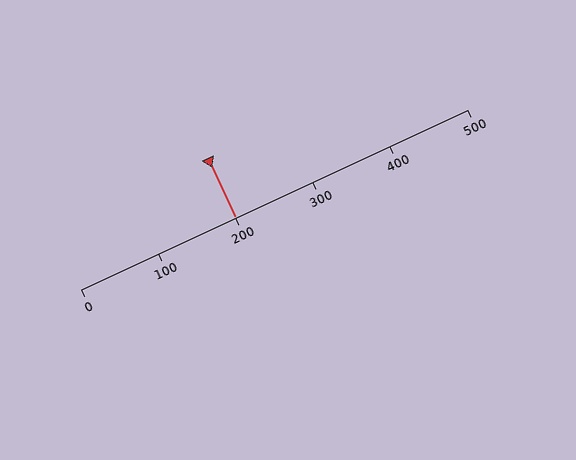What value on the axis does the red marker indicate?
The marker indicates approximately 200.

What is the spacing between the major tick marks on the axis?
The major ticks are spaced 100 apart.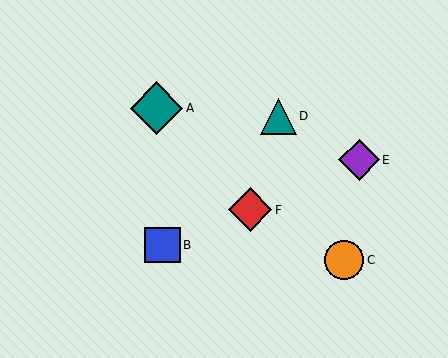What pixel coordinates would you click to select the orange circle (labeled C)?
Click at (344, 260) to select the orange circle C.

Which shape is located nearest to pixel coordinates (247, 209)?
The red diamond (labeled F) at (250, 210) is nearest to that location.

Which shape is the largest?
The teal diamond (labeled A) is the largest.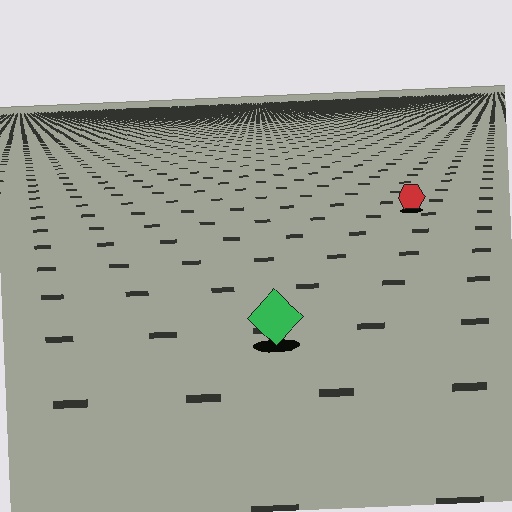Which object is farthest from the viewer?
The red hexagon is farthest from the viewer. It appears smaller and the ground texture around it is denser.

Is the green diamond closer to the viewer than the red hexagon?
Yes. The green diamond is closer — you can tell from the texture gradient: the ground texture is coarser near it.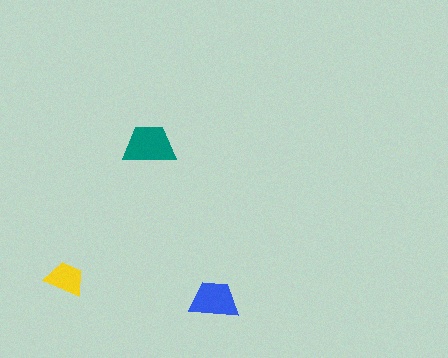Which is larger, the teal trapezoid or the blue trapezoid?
The teal one.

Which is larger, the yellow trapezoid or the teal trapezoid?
The teal one.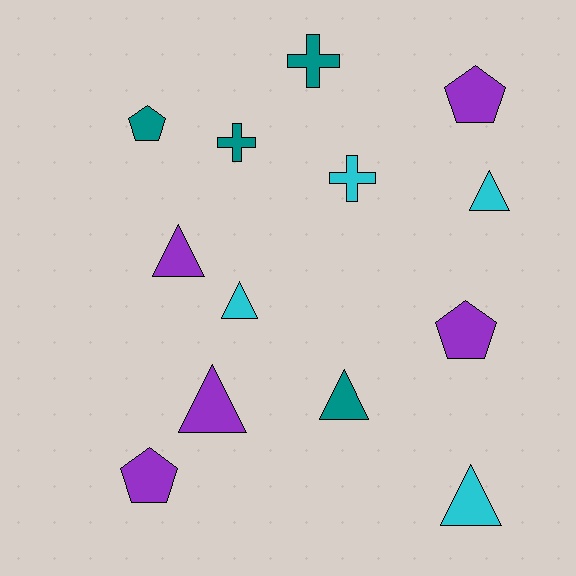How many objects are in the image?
There are 13 objects.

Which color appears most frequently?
Purple, with 5 objects.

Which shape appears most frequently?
Triangle, with 6 objects.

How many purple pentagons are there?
There are 3 purple pentagons.